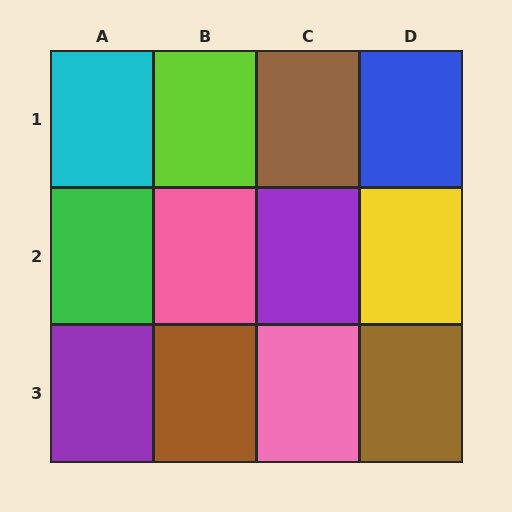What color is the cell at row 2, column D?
Yellow.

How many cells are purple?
2 cells are purple.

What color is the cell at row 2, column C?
Purple.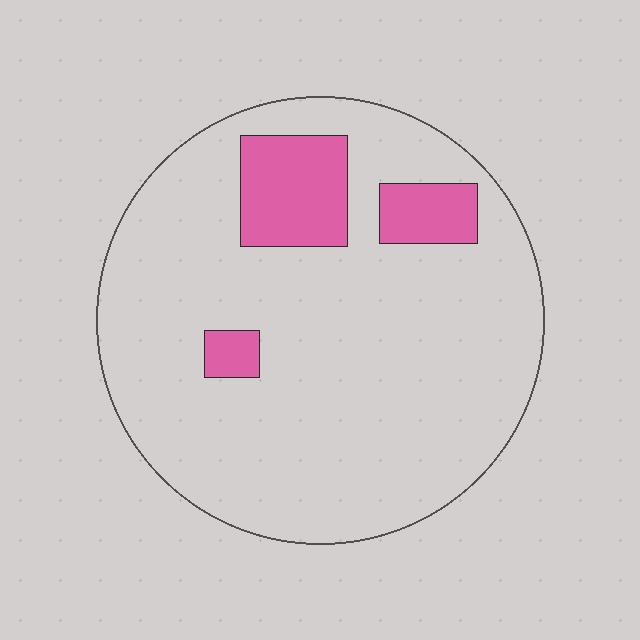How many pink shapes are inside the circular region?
3.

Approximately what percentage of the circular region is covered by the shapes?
Approximately 15%.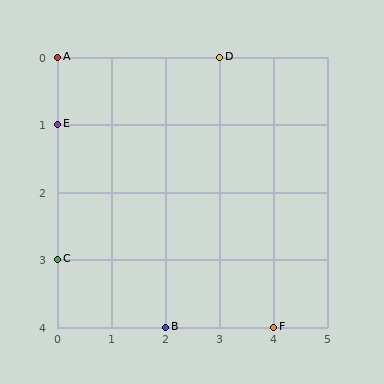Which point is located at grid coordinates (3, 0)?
Point D is at (3, 0).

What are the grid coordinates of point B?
Point B is at grid coordinates (2, 4).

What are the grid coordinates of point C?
Point C is at grid coordinates (0, 3).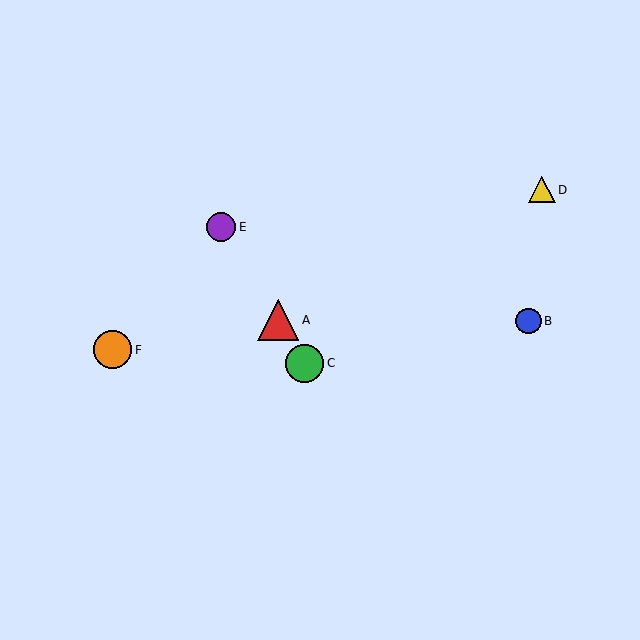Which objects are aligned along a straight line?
Objects A, C, E are aligned along a straight line.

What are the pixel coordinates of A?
Object A is at (278, 320).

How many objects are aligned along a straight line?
3 objects (A, C, E) are aligned along a straight line.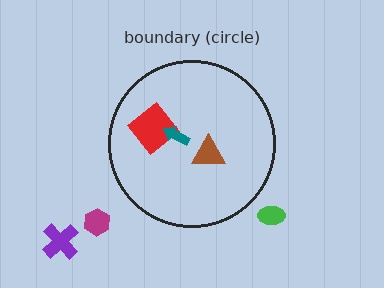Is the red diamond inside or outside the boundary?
Inside.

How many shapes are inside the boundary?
3 inside, 3 outside.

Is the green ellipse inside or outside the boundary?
Outside.